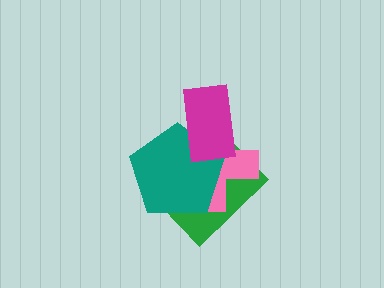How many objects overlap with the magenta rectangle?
3 objects overlap with the magenta rectangle.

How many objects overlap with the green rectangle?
3 objects overlap with the green rectangle.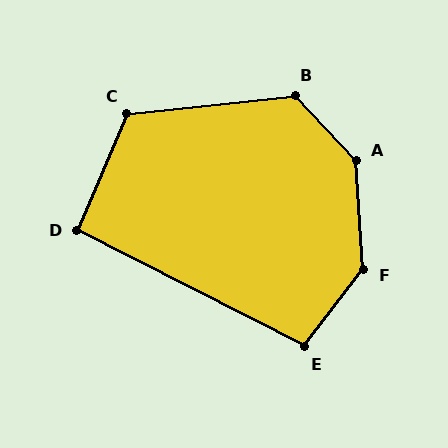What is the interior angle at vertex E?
Approximately 100 degrees (obtuse).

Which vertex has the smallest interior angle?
D, at approximately 94 degrees.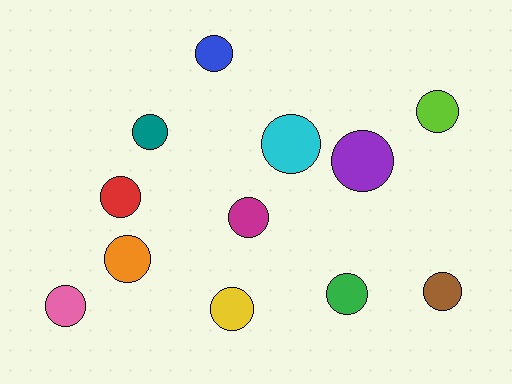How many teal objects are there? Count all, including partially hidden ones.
There is 1 teal object.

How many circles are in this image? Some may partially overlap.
There are 12 circles.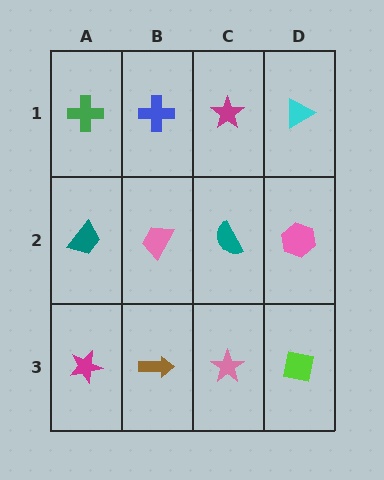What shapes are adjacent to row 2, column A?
A green cross (row 1, column A), a magenta star (row 3, column A), a pink trapezoid (row 2, column B).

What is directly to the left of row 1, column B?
A green cross.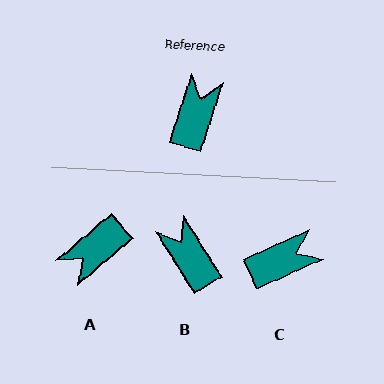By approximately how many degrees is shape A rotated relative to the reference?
Approximately 148 degrees counter-clockwise.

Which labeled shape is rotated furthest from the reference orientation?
A, about 148 degrees away.